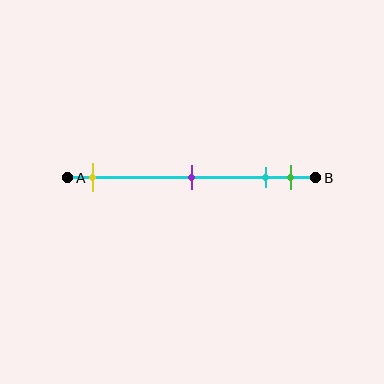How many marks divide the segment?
There are 4 marks dividing the segment.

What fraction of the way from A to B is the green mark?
The green mark is approximately 90% (0.9) of the way from A to B.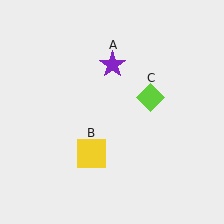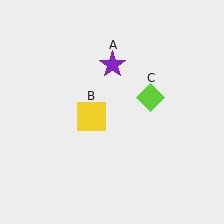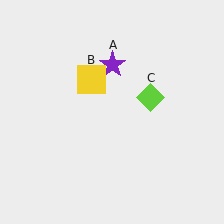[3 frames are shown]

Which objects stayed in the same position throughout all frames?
Purple star (object A) and lime diamond (object C) remained stationary.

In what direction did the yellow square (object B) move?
The yellow square (object B) moved up.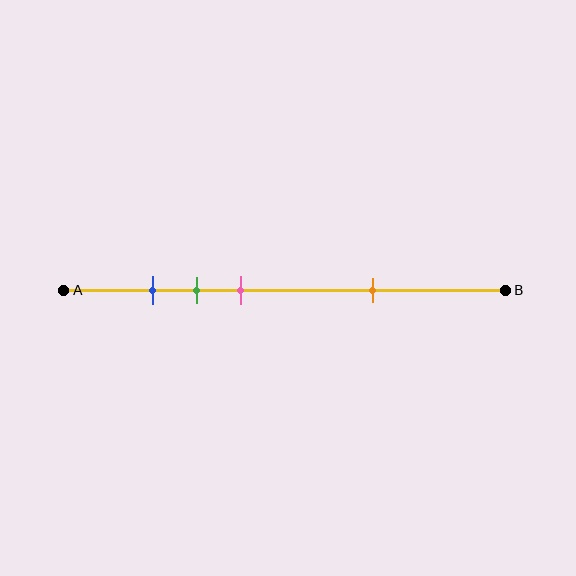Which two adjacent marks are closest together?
The blue and green marks are the closest adjacent pair.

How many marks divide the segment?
There are 4 marks dividing the segment.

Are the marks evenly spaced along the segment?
No, the marks are not evenly spaced.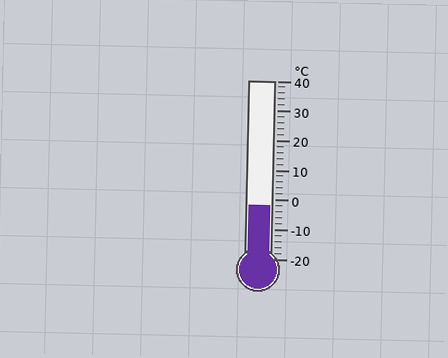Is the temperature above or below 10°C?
The temperature is below 10°C.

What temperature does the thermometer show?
The thermometer shows approximately -2°C.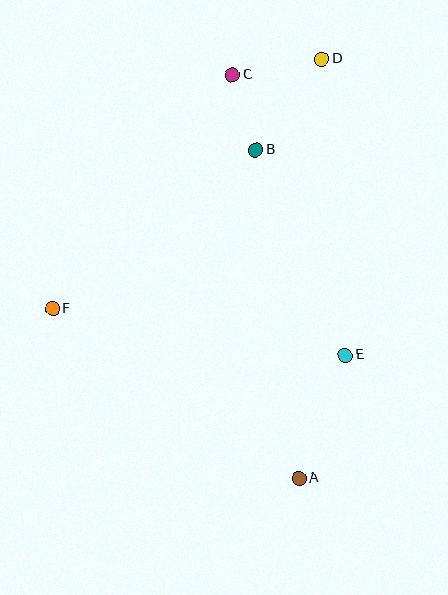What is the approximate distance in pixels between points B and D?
The distance between B and D is approximately 113 pixels.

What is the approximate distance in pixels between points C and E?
The distance between C and E is approximately 302 pixels.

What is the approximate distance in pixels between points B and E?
The distance between B and E is approximately 224 pixels.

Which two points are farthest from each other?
Points A and D are farthest from each other.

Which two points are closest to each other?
Points B and C are closest to each other.